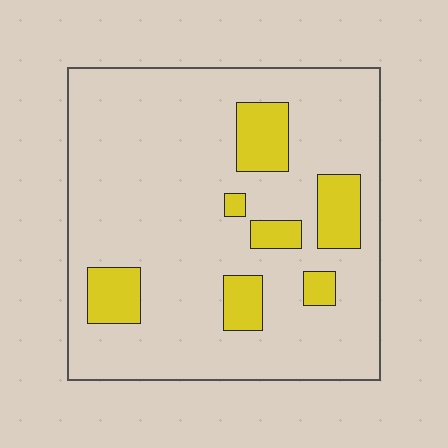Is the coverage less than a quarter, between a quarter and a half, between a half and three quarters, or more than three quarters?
Less than a quarter.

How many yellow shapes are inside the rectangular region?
7.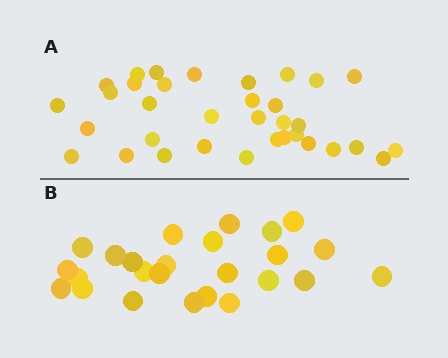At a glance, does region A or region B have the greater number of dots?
Region A (the top region) has more dots.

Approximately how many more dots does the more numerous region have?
Region A has roughly 8 or so more dots than region B.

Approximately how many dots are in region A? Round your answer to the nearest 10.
About 30 dots. (The exact count is 34, which rounds to 30.)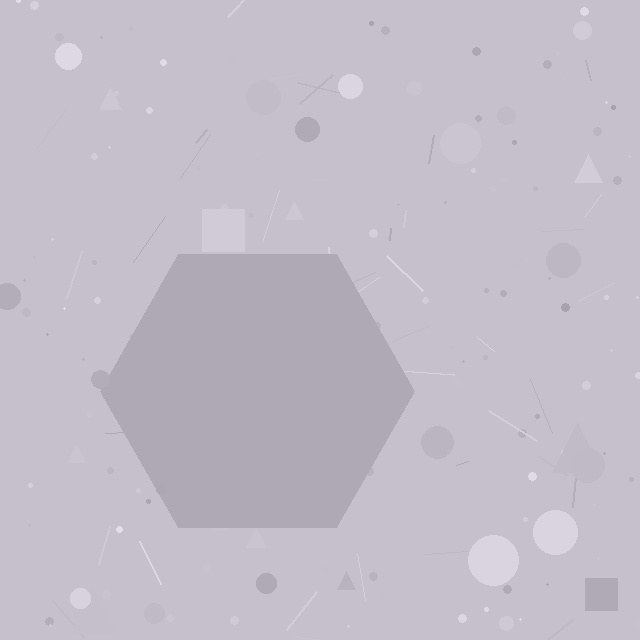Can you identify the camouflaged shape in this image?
The camouflaged shape is a hexagon.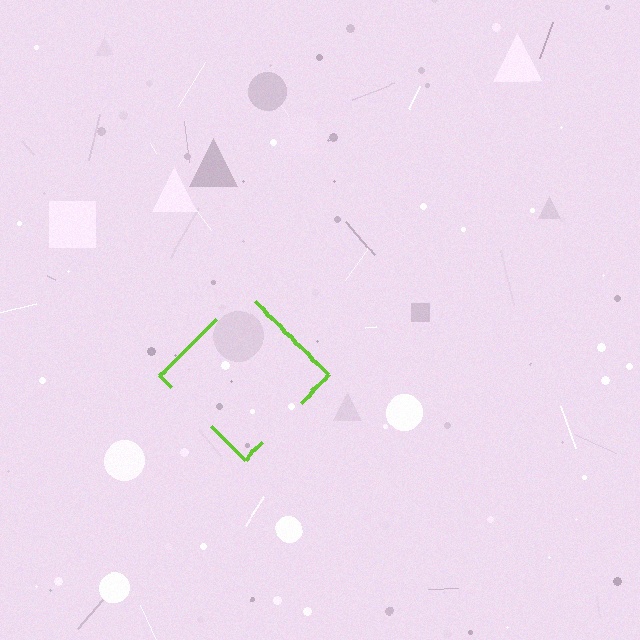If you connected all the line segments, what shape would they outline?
They would outline a diamond.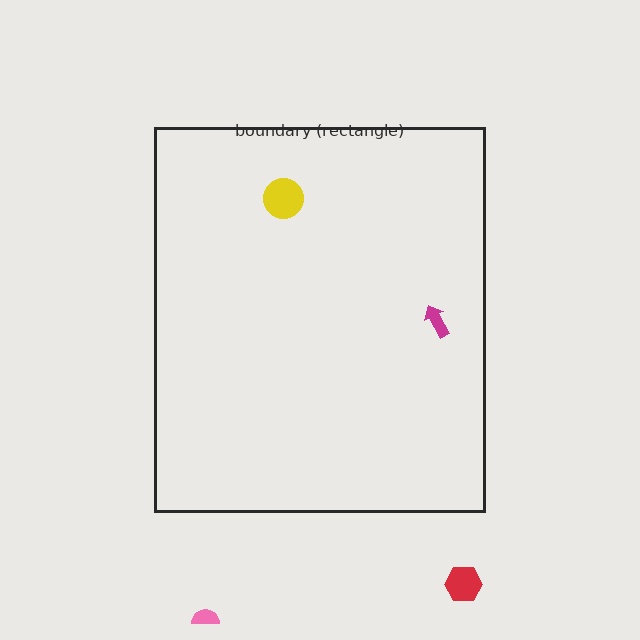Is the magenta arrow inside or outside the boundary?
Inside.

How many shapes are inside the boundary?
2 inside, 2 outside.